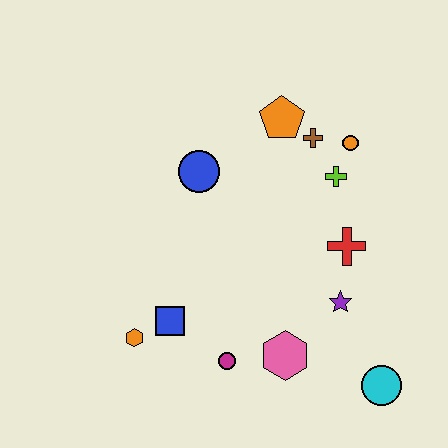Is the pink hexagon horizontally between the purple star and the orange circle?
No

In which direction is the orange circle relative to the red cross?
The orange circle is above the red cross.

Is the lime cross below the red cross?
No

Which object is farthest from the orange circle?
The orange hexagon is farthest from the orange circle.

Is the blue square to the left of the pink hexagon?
Yes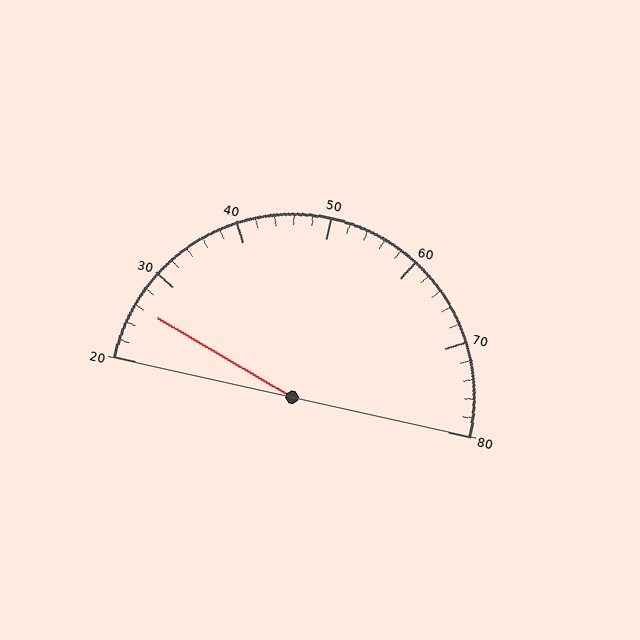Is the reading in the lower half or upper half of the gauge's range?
The reading is in the lower half of the range (20 to 80).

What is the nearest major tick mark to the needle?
The nearest major tick mark is 30.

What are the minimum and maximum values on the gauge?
The gauge ranges from 20 to 80.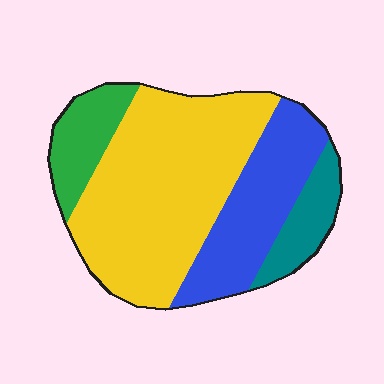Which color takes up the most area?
Yellow, at roughly 55%.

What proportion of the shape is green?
Green takes up about one eighth (1/8) of the shape.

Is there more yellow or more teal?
Yellow.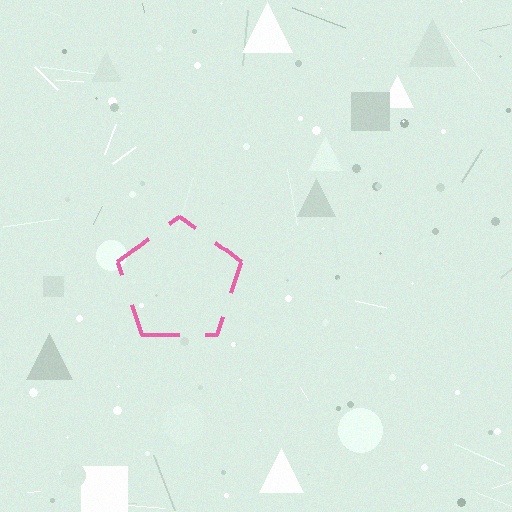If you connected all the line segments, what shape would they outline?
They would outline a pentagon.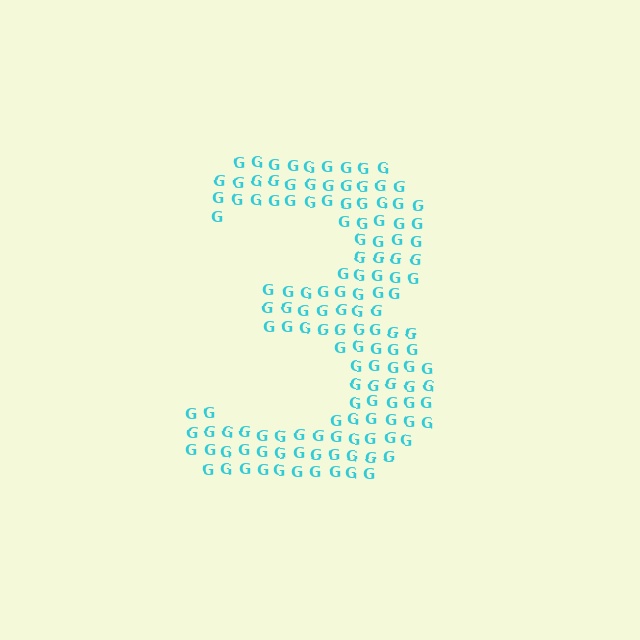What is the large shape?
The large shape is the digit 3.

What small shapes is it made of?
It is made of small letter G's.